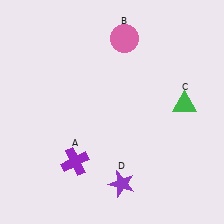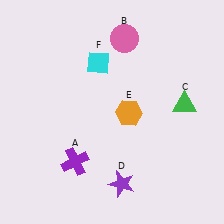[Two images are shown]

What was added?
An orange hexagon (E), a cyan diamond (F) were added in Image 2.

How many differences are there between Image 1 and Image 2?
There are 2 differences between the two images.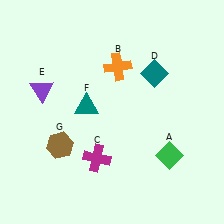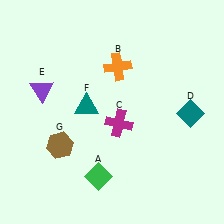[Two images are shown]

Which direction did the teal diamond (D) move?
The teal diamond (D) moved down.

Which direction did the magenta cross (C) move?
The magenta cross (C) moved up.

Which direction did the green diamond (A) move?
The green diamond (A) moved left.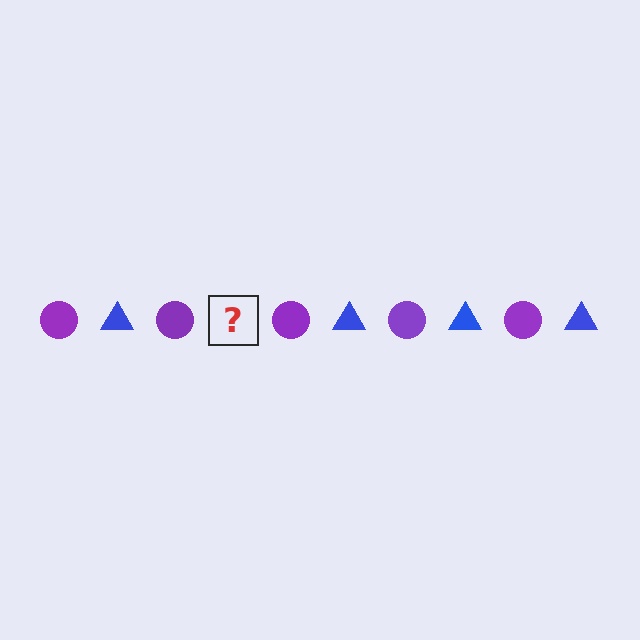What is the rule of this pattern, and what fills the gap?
The rule is that the pattern alternates between purple circle and blue triangle. The gap should be filled with a blue triangle.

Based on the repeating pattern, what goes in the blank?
The blank should be a blue triangle.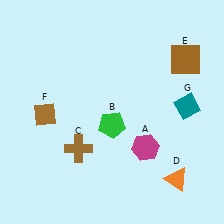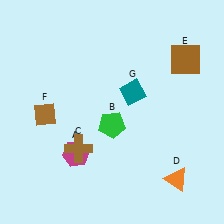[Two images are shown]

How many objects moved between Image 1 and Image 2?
2 objects moved between the two images.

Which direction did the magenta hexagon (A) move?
The magenta hexagon (A) moved left.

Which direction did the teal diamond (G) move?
The teal diamond (G) moved left.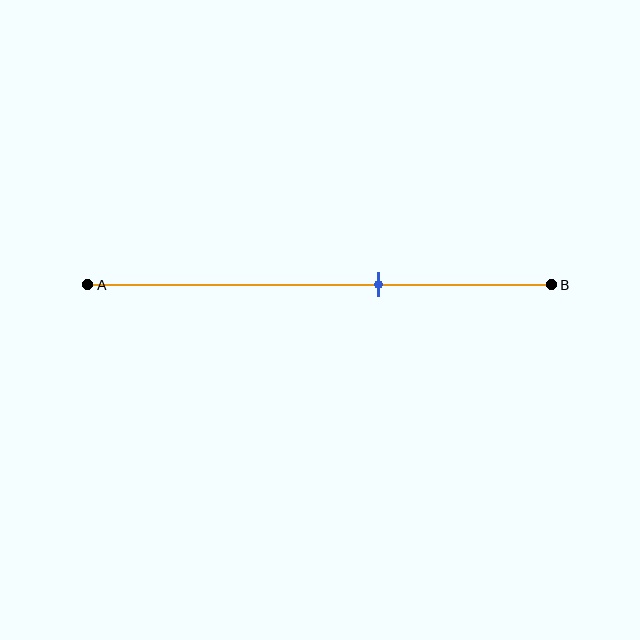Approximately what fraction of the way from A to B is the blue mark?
The blue mark is approximately 65% of the way from A to B.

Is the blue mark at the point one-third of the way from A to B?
No, the mark is at about 65% from A, not at the 33% one-third point.